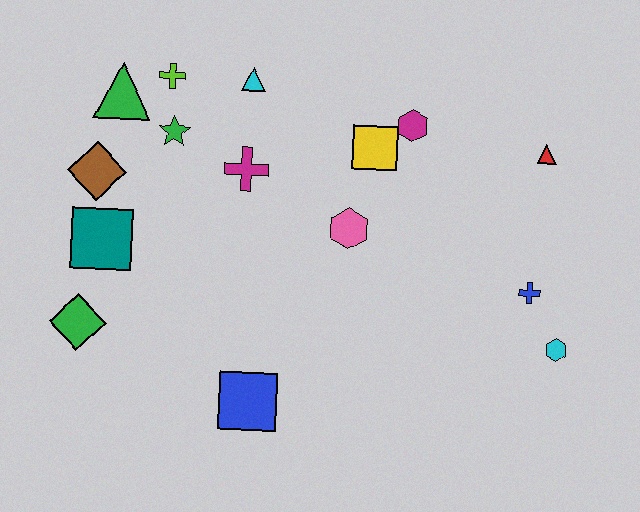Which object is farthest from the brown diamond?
The cyan hexagon is farthest from the brown diamond.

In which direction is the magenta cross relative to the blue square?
The magenta cross is above the blue square.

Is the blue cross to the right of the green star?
Yes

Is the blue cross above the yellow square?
No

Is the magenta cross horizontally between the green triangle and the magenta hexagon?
Yes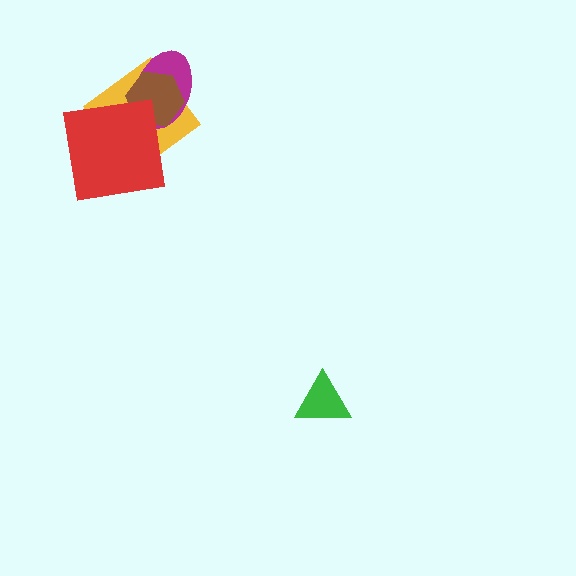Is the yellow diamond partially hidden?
Yes, it is partially covered by another shape.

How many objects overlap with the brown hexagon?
3 objects overlap with the brown hexagon.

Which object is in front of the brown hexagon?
The red square is in front of the brown hexagon.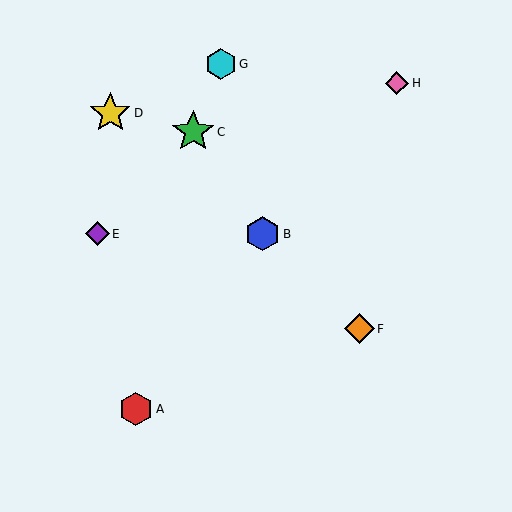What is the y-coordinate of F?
Object F is at y≈329.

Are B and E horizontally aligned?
Yes, both are at y≈234.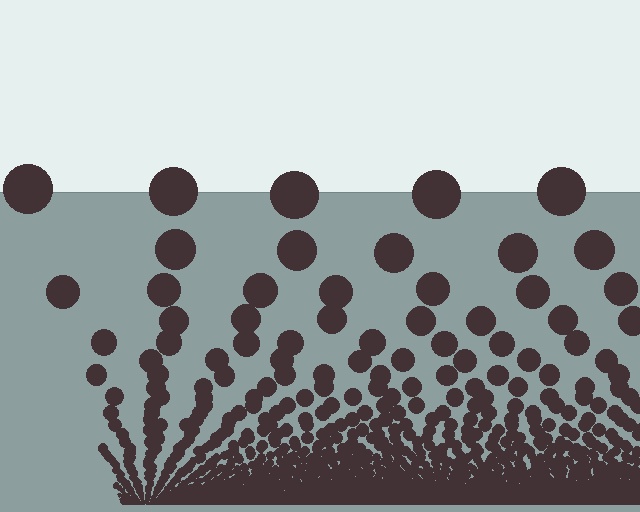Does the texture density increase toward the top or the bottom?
Density increases toward the bottom.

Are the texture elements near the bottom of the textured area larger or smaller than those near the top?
Smaller. The gradient is inverted — elements near the bottom are smaller and denser.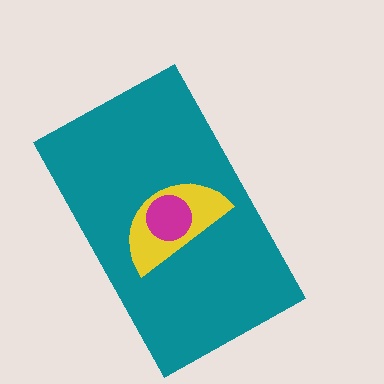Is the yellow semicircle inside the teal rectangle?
Yes.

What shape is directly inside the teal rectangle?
The yellow semicircle.